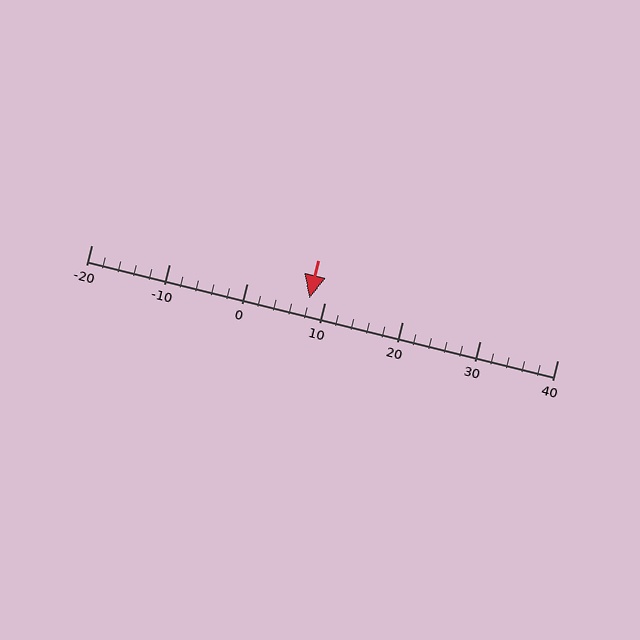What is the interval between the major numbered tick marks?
The major tick marks are spaced 10 units apart.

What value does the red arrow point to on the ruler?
The red arrow points to approximately 8.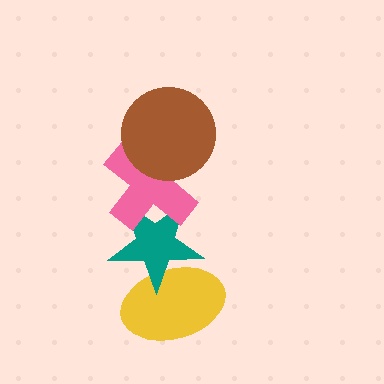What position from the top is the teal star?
The teal star is 3rd from the top.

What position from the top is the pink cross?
The pink cross is 2nd from the top.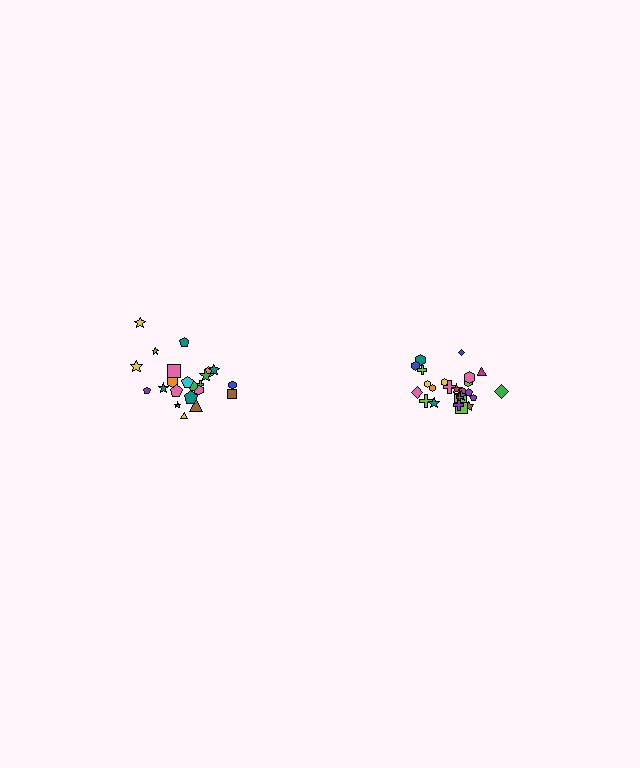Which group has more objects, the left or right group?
The right group.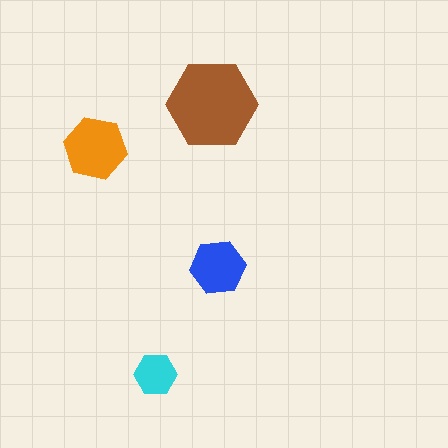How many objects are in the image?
There are 4 objects in the image.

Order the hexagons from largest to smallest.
the brown one, the orange one, the blue one, the cyan one.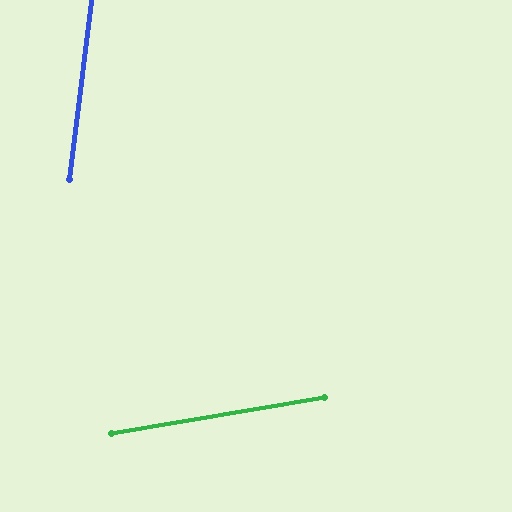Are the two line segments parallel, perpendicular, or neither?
Neither parallel nor perpendicular — they differ by about 73°.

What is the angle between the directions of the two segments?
Approximately 73 degrees.